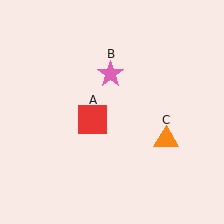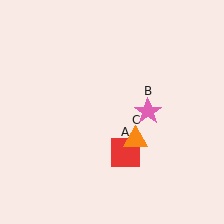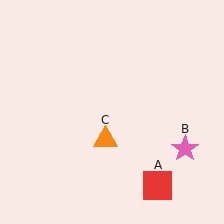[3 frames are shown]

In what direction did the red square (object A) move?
The red square (object A) moved down and to the right.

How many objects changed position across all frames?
3 objects changed position: red square (object A), pink star (object B), orange triangle (object C).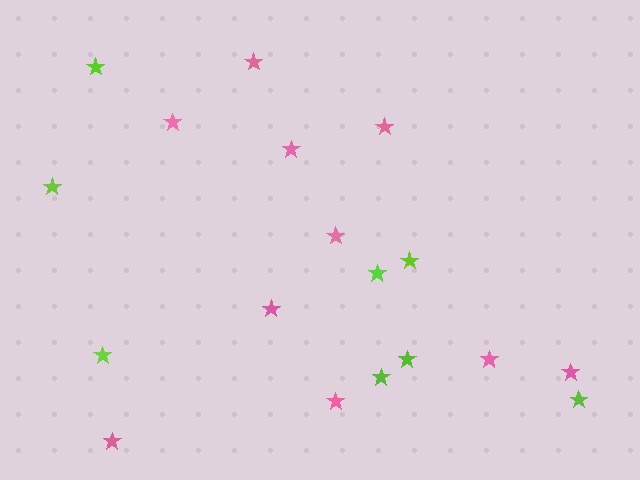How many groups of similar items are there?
There are 2 groups: one group of pink stars (10) and one group of lime stars (8).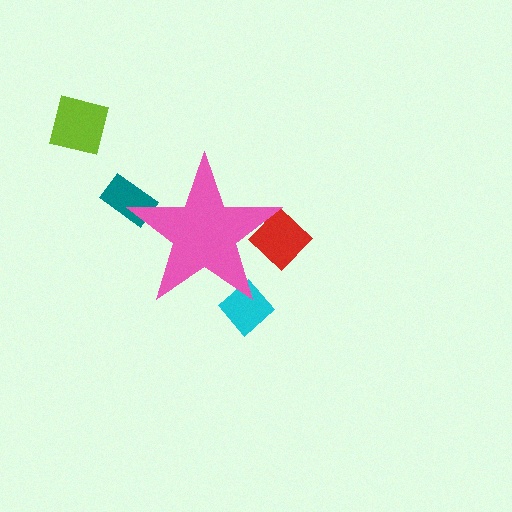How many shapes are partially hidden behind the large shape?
3 shapes are partially hidden.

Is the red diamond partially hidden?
Yes, the red diamond is partially hidden behind the pink star.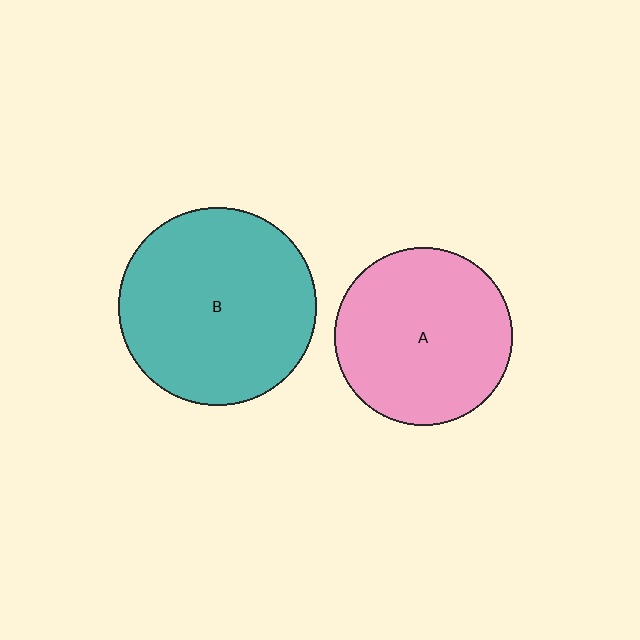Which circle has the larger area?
Circle B (teal).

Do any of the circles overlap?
No, none of the circles overlap.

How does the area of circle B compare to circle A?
Approximately 1.2 times.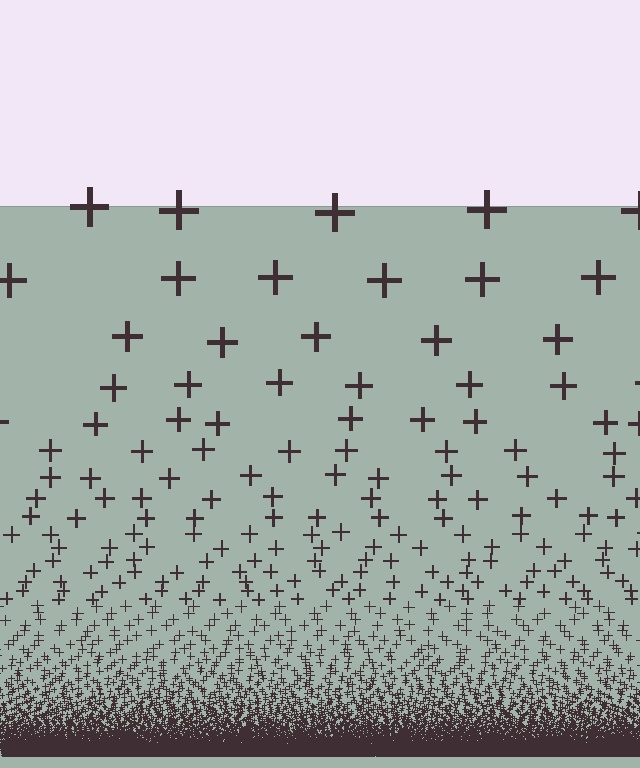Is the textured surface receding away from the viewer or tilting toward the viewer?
The surface appears to tilt toward the viewer. Texture elements get larger and sparser toward the top.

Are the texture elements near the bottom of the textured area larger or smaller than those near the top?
Smaller. The gradient is inverted — elements near the bottom are smaller and denser.